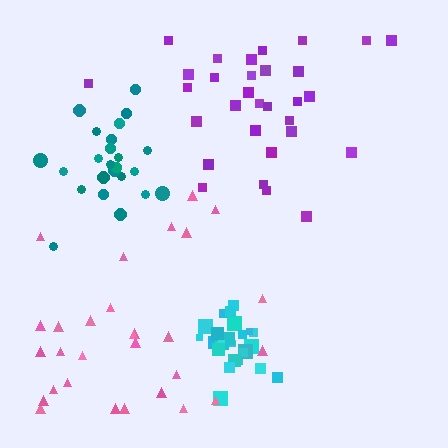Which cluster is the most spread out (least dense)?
Pink.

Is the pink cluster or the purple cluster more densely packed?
Purple.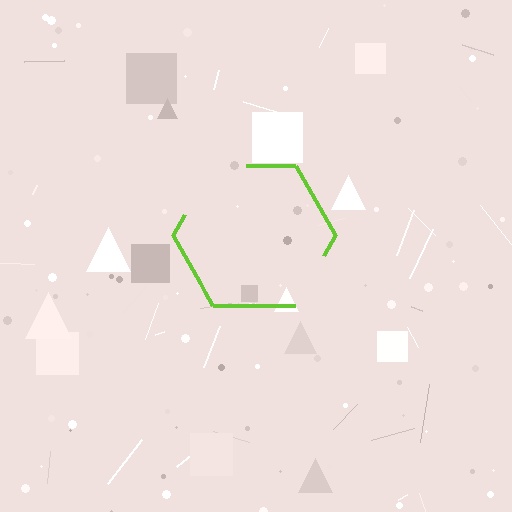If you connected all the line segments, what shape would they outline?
They would outline a hexagon.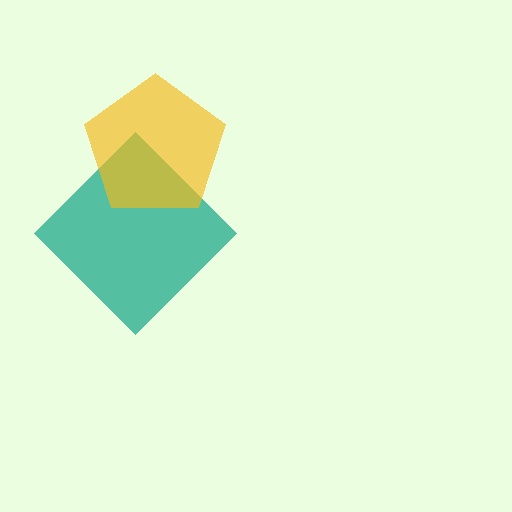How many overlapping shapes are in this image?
There are 2 overlapping shapes in the image.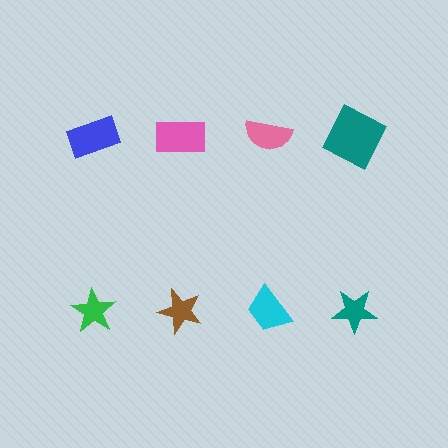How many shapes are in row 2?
4 shapes.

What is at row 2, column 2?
A brown star.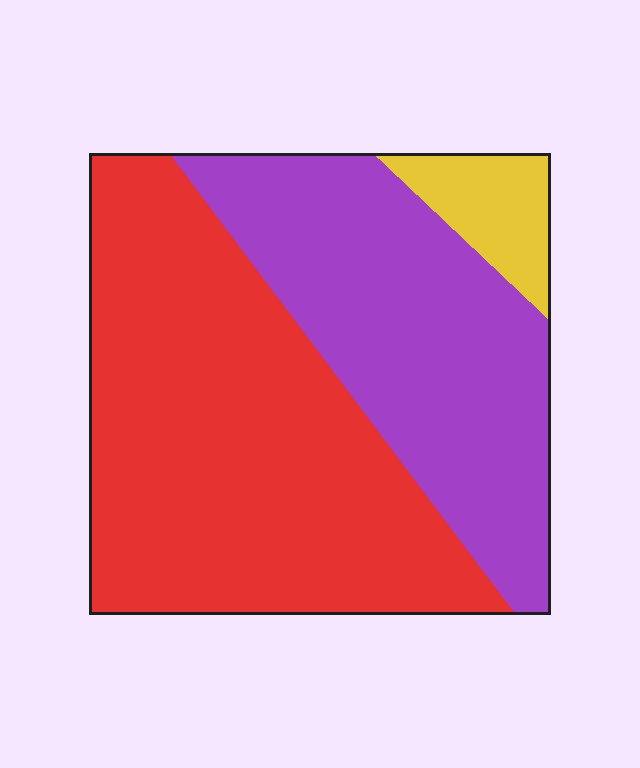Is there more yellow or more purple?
Purple.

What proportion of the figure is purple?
Purple covers around 40% of the figure.